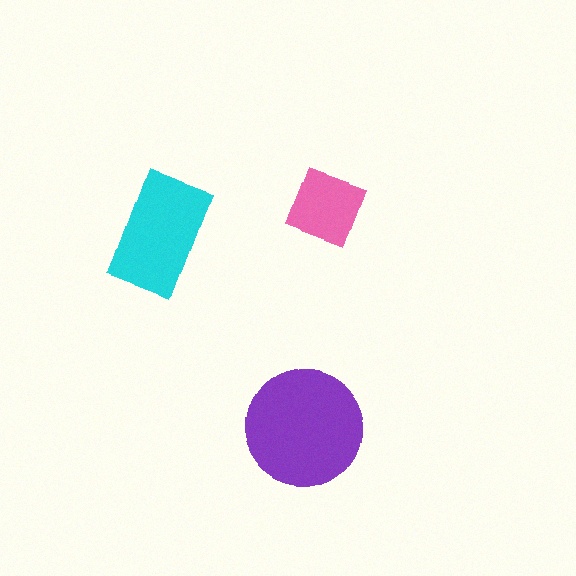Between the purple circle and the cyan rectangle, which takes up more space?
The purple circle.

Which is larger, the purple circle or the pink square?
The purple circle.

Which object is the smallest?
The pink square.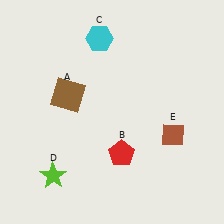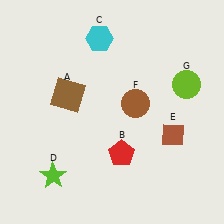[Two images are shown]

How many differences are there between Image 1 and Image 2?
There are 2 differences between the two images.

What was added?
A brown circle (F), a lime circle (G) were added in Image 2.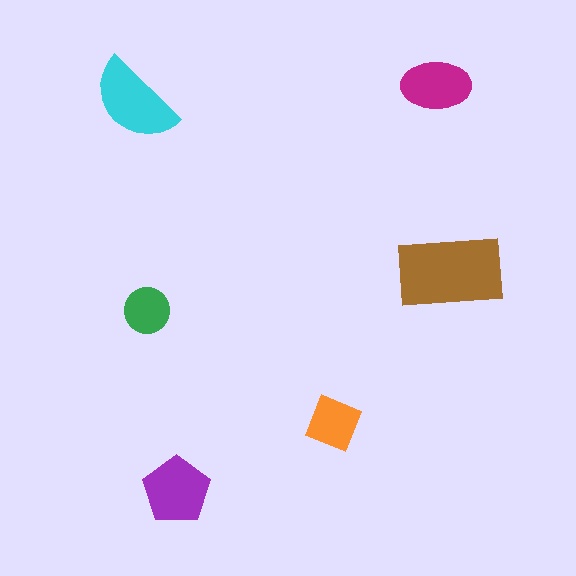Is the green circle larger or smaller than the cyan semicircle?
Smaller.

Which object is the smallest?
The green circle.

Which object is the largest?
The brown rectangle.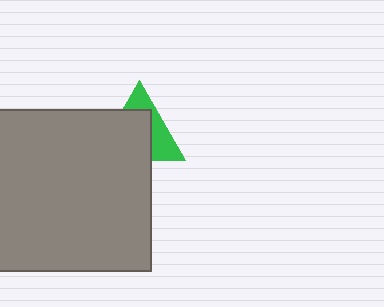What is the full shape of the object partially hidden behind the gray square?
The partially hidden object is a green triangle.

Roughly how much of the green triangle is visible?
A small part of it is visible (roughly 40%).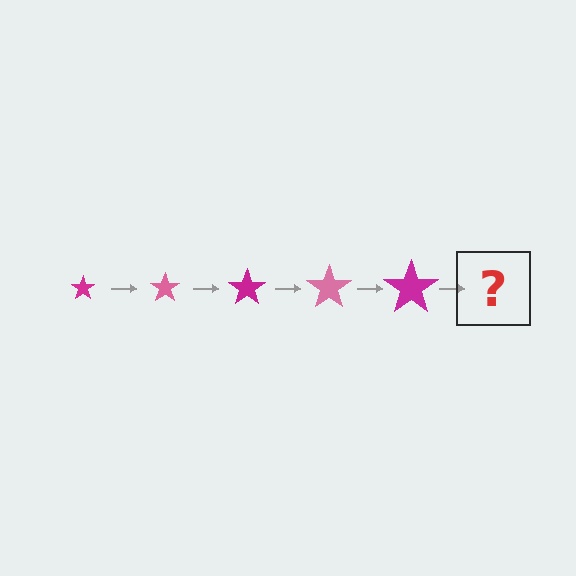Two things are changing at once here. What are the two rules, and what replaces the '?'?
The two rules are that the star grows larger each step and the color cycles through magenta and pink. The '?' should be a pink star, larger than the previous one.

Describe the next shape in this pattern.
It should be a pink star, larger than the previous one.